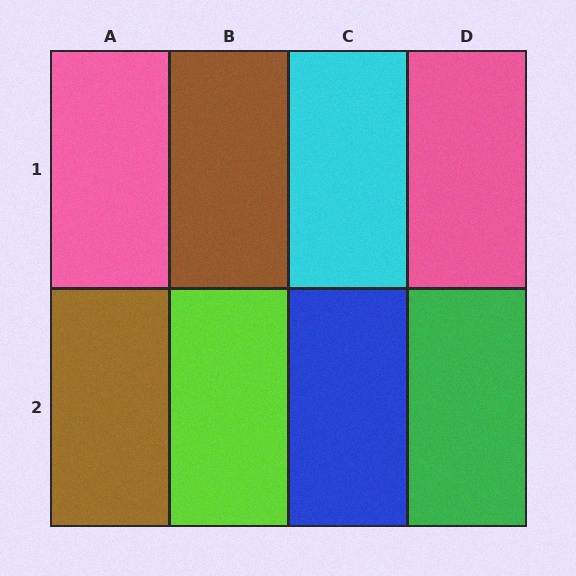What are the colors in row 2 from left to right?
Brown, lime, blue, green.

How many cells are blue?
1 cell is blue.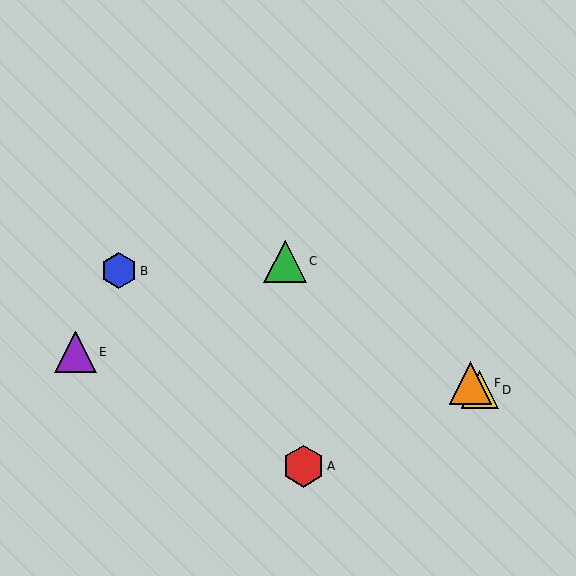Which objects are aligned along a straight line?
Objects C, D, F are aligned along a straight line.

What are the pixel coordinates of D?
Object D is at (480, 390).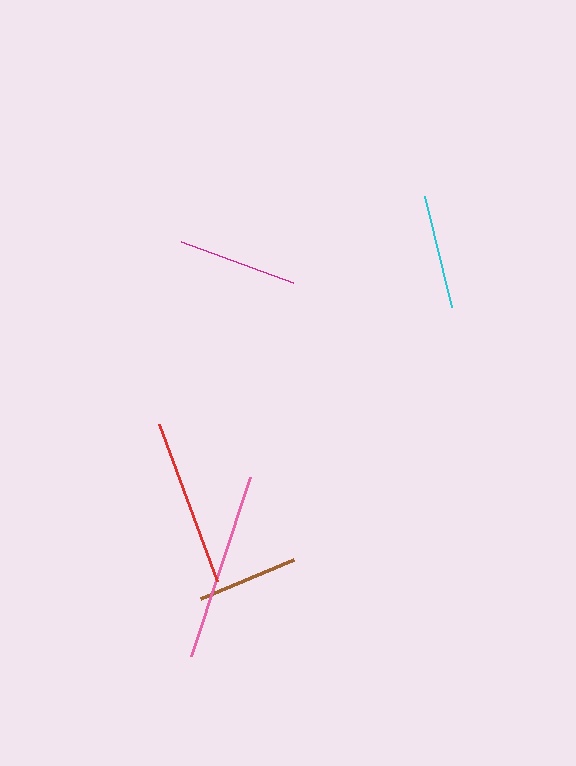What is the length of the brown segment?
The brown segment is approximately 101 pixels long.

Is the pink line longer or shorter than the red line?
The pink line is longer than the red line.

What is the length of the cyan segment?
The cyan segment is approximately 115 pixels long.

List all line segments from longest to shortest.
From longest to shortest: pink, red, magenta, cyan, brown.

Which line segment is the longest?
The pink line is the longest at approximately 189 pixels.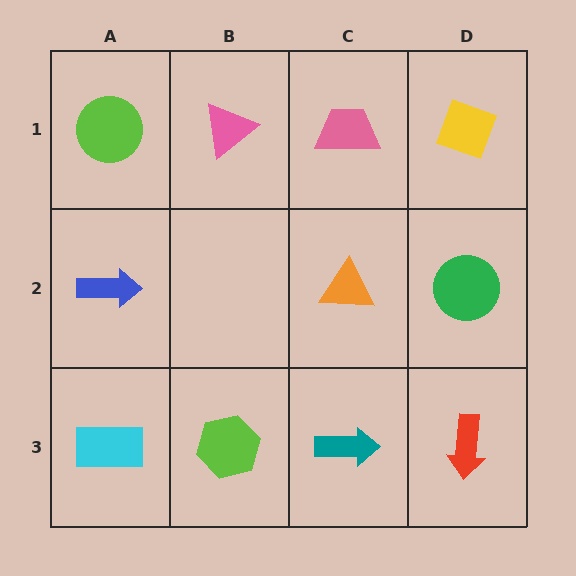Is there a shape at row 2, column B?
No, that cell is empty.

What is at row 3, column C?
A teal arrow.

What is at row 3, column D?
A red arrow.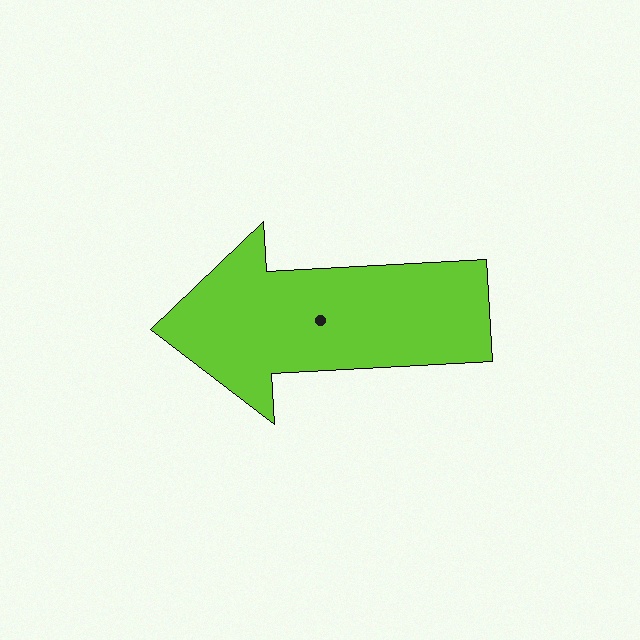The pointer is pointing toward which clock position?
Roughly 9 o'clock.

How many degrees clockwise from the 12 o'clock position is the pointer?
Approximately 267 degrees.